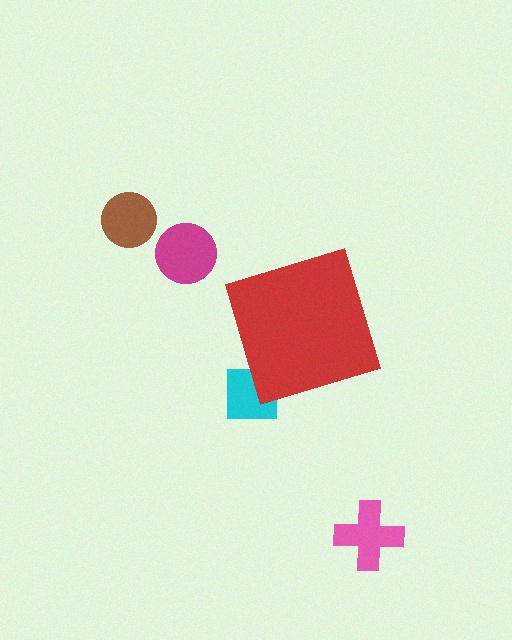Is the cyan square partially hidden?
Yes, the cyan square is partially hidden behind the red diamond.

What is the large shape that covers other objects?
A red diamond.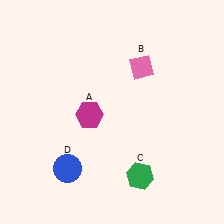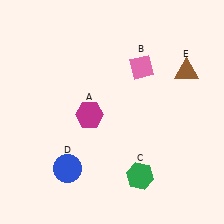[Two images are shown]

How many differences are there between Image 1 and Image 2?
There is 1 difference between the two images.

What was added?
A brown triangle (E) was added in Image 2.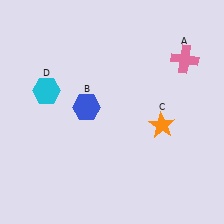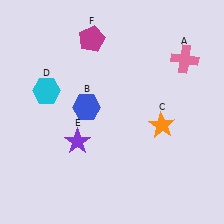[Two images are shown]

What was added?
A purple star (E), a magenta pentagon (F) were added in Image 2.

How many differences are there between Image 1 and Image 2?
There are 2 differences between the two images.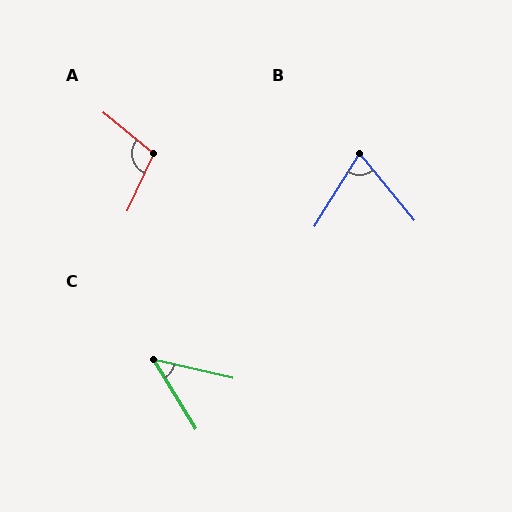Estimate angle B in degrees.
Approximately 71 degrees.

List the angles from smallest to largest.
C (45°), B (71°), A (104°).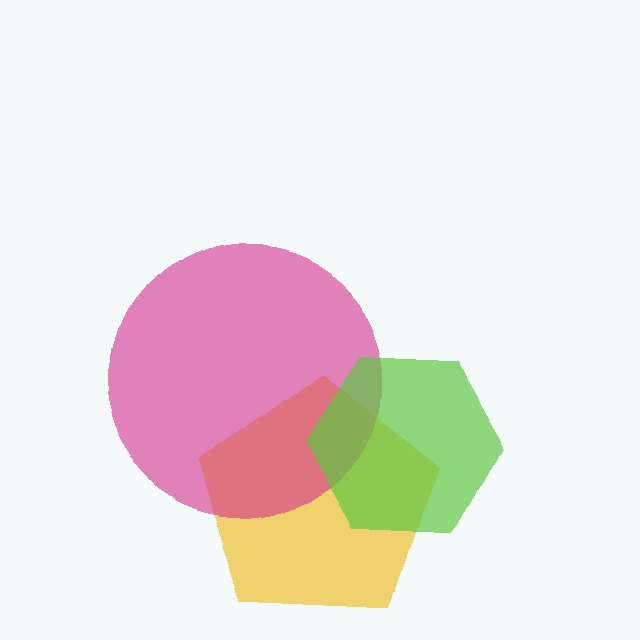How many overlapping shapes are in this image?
There are 3 overlapping shapes in the image.